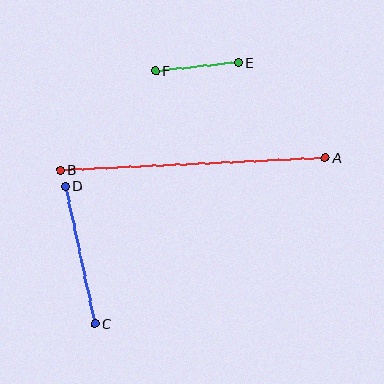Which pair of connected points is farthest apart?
Points A and B are farthest apart.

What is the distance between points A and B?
The distance is approximately 265 pixels.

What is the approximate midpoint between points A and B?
The midpoint is at approximately (193, 164) pixels.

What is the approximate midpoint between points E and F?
The midpoint is at approximately (197, 67) pixels.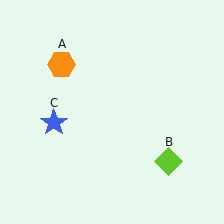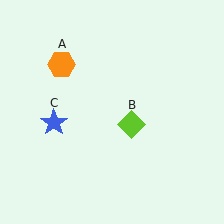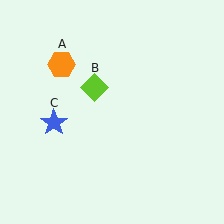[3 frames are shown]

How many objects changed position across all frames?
1 object changed position: lime diamond (object B).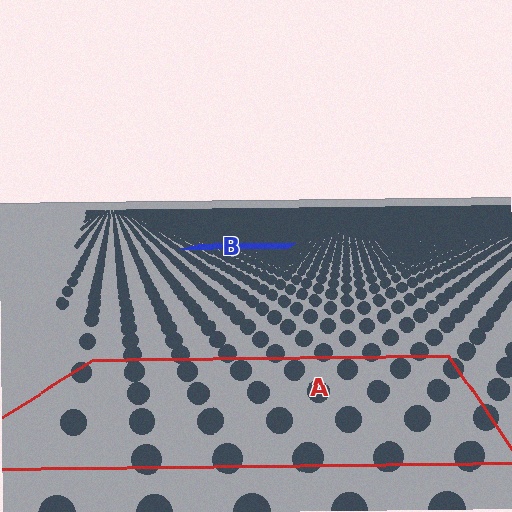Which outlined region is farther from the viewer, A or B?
Region B is farther from the viewer — the texture elements inside it appear smaller and more densely packed.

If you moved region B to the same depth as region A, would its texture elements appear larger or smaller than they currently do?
They would appear larger. At a closer depth, the same texture elements are projected at a bigger on-screen size.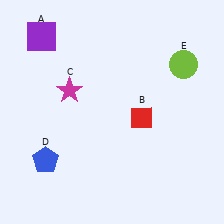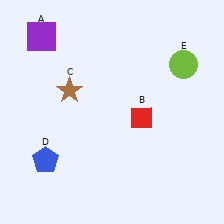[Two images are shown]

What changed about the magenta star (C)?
In Image 1, C is magenta. In Image 2, it changed to brown.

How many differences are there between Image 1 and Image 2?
There is 1 difference between the two images.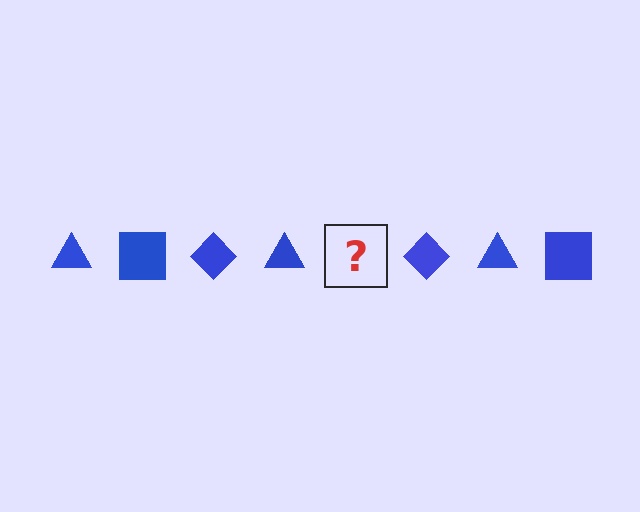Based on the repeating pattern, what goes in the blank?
The blank should be a blue square.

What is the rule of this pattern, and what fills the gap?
The rule is that the pattern cycles through triangle, square, diamond shapes in blue. The gap should be filled with a blue square.